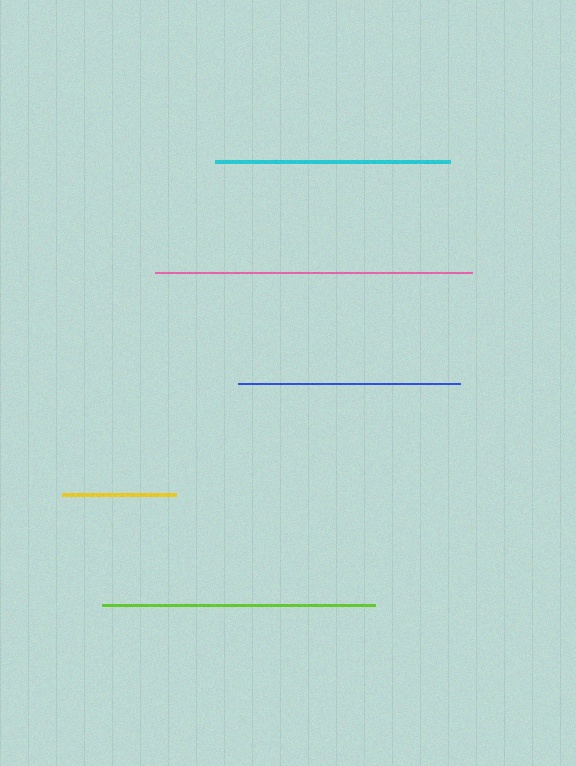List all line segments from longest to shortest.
From longest to shortest: pink, lime, cyan, blue, yellow.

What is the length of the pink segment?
The pink segment is approximately 316 pixels long.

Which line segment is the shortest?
The yellow line is the shortest at approximately 114 pixels.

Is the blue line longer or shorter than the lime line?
The lime line is longer than the blue line.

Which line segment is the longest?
The pink line is the longest at approximately 316 pixels.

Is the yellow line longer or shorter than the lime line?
The lime line is longer than the yellow line.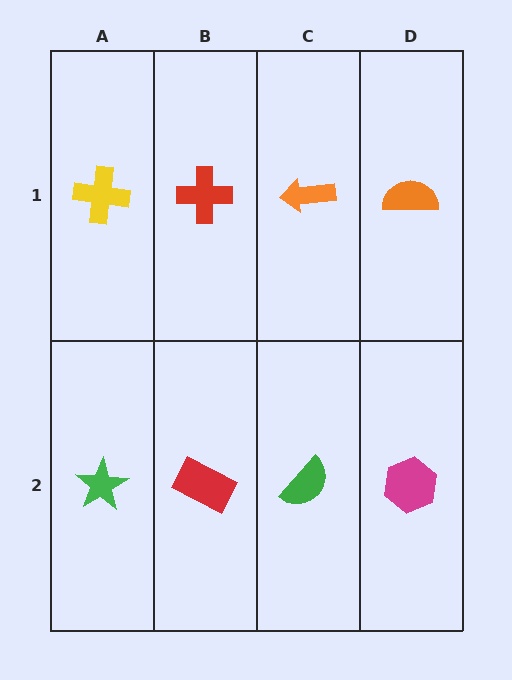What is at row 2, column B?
A red rectangle.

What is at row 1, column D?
An orange semicircle.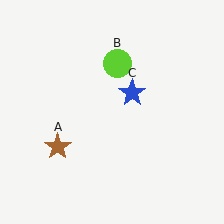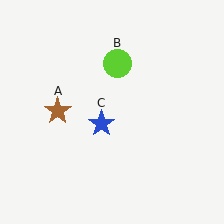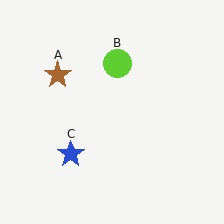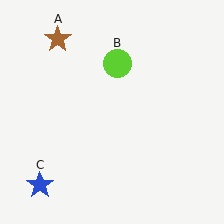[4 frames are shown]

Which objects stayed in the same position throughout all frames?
Lime circle (object B) remained stationary.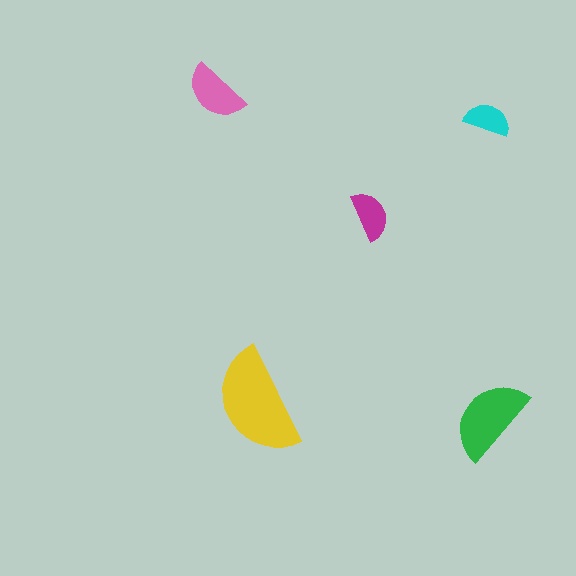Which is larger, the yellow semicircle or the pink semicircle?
The yellow one.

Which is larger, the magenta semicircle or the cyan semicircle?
The magenta one.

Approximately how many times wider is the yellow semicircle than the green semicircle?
About 1.5 times wider.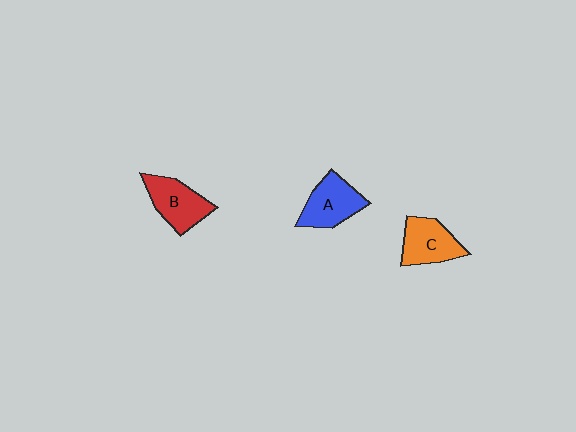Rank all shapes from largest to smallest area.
From largest to smallest: A (blue), B (red), C (orange).